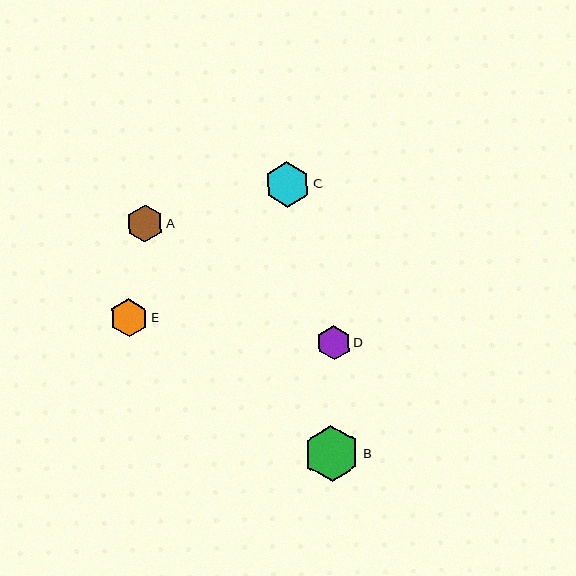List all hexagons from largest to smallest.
From largest to smallest: B, C, E, A, D.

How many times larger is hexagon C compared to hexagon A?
Hexagon C is approximately 1.2 times the size of hexagon A.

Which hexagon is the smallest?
Hexagon D is the smallest with a size of approximately 34 pixels.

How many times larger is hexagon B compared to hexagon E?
Hexagon B is approximately 1.5 times the size of hexagon E.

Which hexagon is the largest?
Hexagon B is the largest with a size of approximately 56 pixels.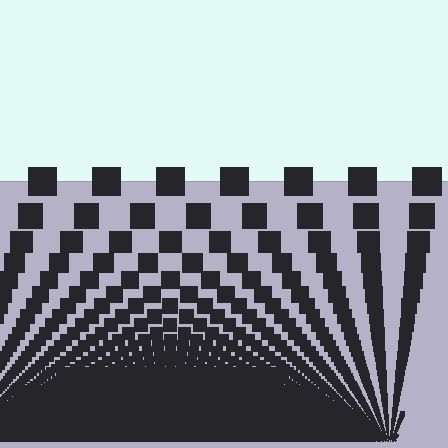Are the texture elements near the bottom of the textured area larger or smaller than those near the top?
Smaller. The gradient is inverted — elements near the bottom are smaller and denser.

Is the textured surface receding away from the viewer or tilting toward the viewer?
The surface appears to tilt toward the viewer. Texture elements get larger and sparser toward the top.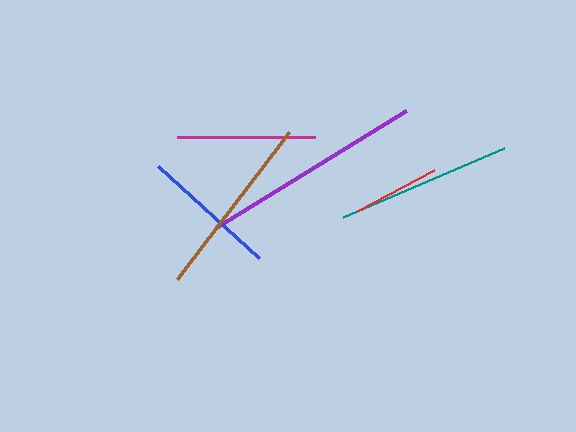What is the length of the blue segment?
The blue segment is approximately 136 pixels long.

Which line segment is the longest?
The purple line is the longest at approximately 223 pixels.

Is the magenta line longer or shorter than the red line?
The magenta line is longer than the red line.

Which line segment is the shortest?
The red line is the shortest at approximately 87 pixels.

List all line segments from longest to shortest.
From longest to shortest: purple, brown, teal, magenta, blue, red.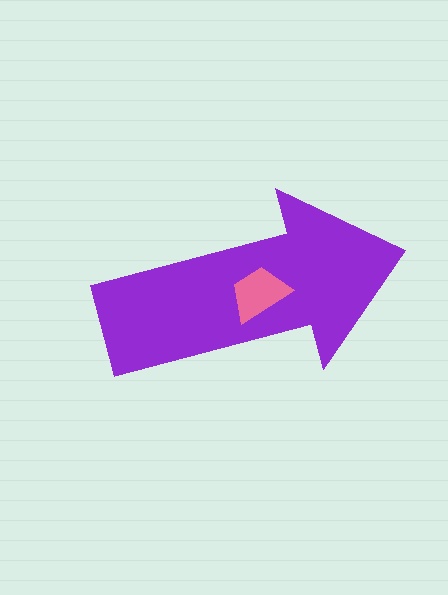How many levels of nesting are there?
2.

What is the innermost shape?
The pink trapezoid.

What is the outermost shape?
The purple arrow.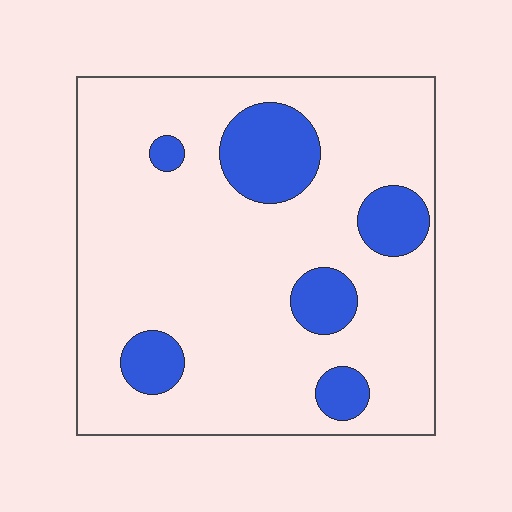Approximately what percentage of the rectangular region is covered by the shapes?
Approximately 15%.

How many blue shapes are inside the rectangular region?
6.